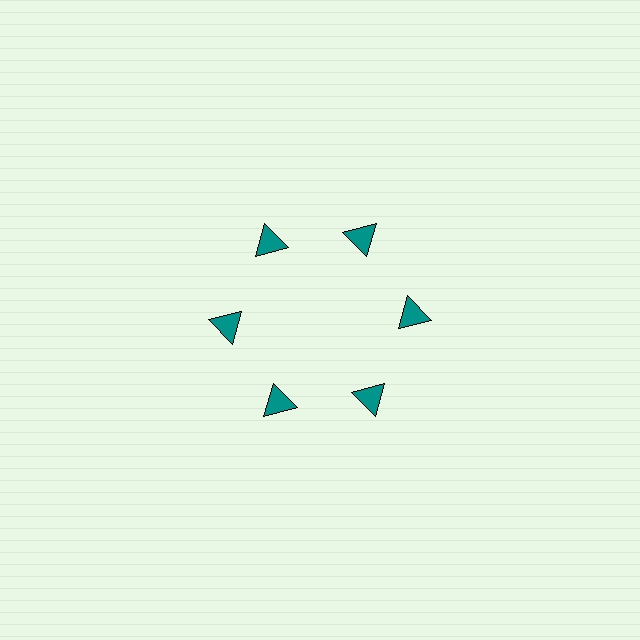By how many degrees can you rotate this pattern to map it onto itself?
The pattern maps onto itself every 60 degrees of rotation.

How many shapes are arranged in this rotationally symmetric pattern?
There are 6 shapes, arranged in 6 groups of 1.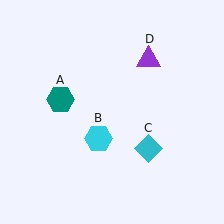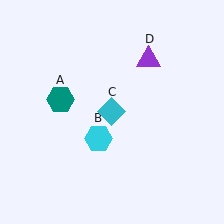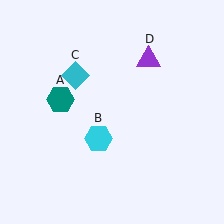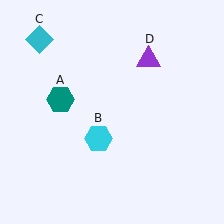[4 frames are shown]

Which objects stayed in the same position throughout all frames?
Teal hexagon (object A) and cyan hexagon (object B) and purple triangle (object D) remained stationary.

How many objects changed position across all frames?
1 object changed position: cyan diamond (object C).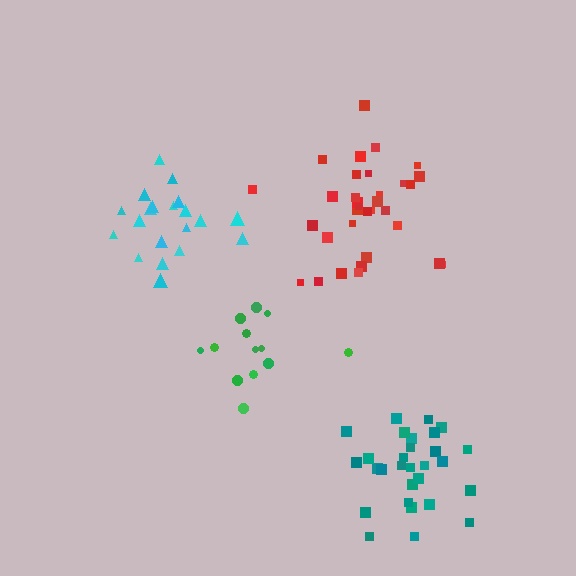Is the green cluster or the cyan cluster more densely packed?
Cyan.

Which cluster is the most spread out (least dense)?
Green.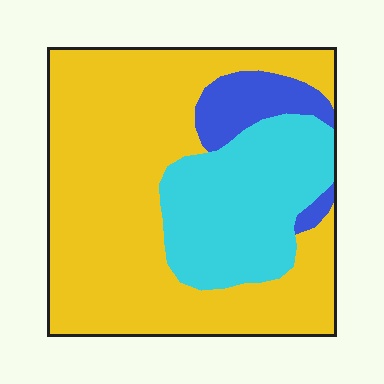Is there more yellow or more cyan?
Yellow.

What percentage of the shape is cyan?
Cyan takes up about one quarter (1/4) of the shape.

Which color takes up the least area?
Blue, at roughly 10%.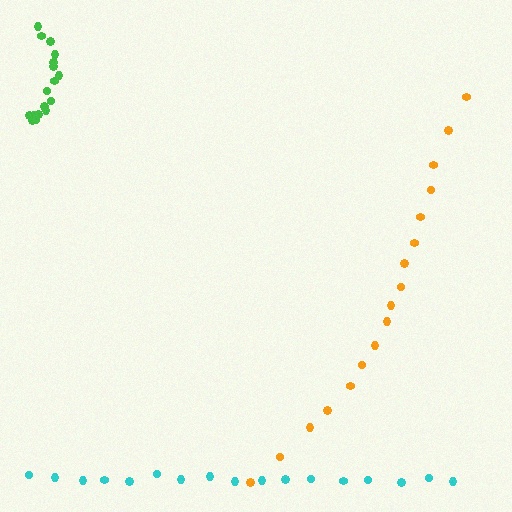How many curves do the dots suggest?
There are 3 distinct paths.